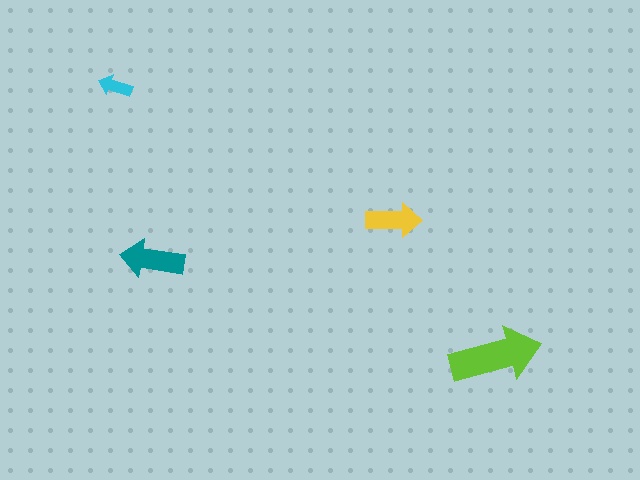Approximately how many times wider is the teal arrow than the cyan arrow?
About 2 times wider.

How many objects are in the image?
There are 4 objects in the image.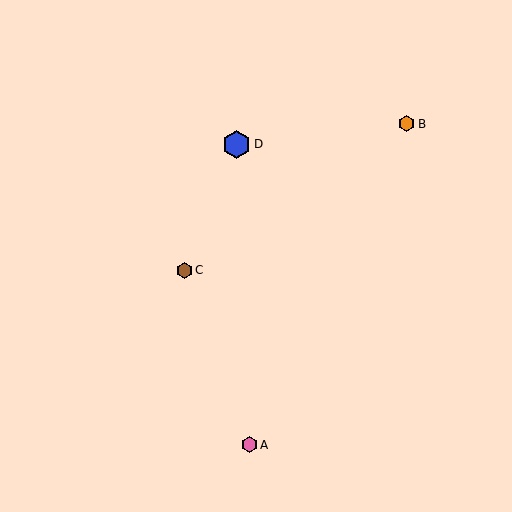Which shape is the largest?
The blue hexagon (labeled D) is the largest.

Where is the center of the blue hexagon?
The center of the blue hexagon is at (237, 144).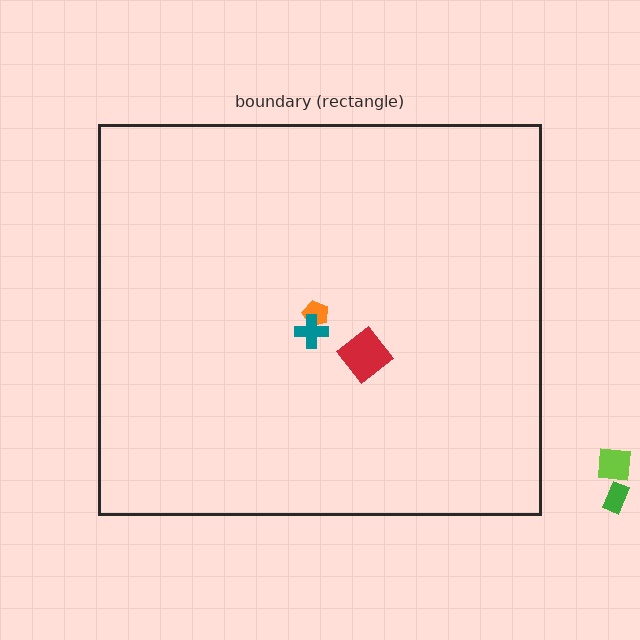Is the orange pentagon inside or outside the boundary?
Inside.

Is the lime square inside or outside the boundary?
Outside.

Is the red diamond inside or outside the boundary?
Inside.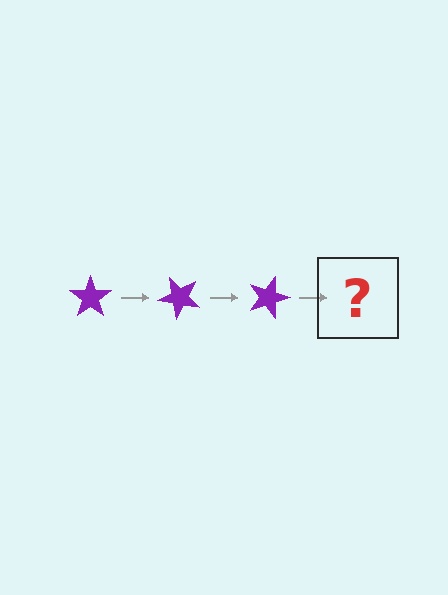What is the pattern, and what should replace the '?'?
The pattern is that the star rotates 45 degrees each step. The '?' should be a purple star rotated 135 degrees.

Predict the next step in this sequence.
The next step is a purple star rotated 135 degrees.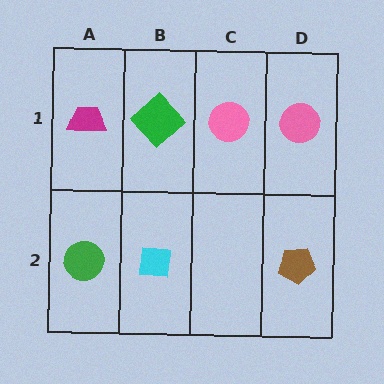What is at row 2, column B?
A cyan square.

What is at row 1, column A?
A magenta trapezoid.